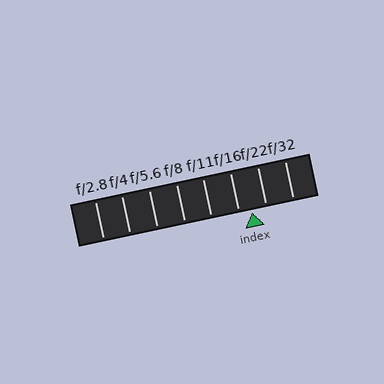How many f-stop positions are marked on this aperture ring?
There are 8 f-stop positions marked.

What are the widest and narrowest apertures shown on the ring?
The widest aperture shown is f/2.8 and the narrowest is f/32.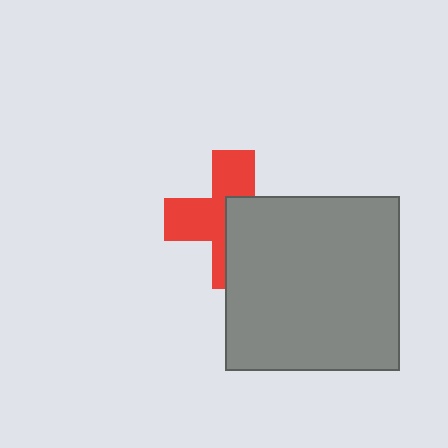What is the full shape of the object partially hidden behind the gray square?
The partially hidden object is a red cross.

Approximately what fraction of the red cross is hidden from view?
Roughly 47% of the red cross is hidden behind the gray square.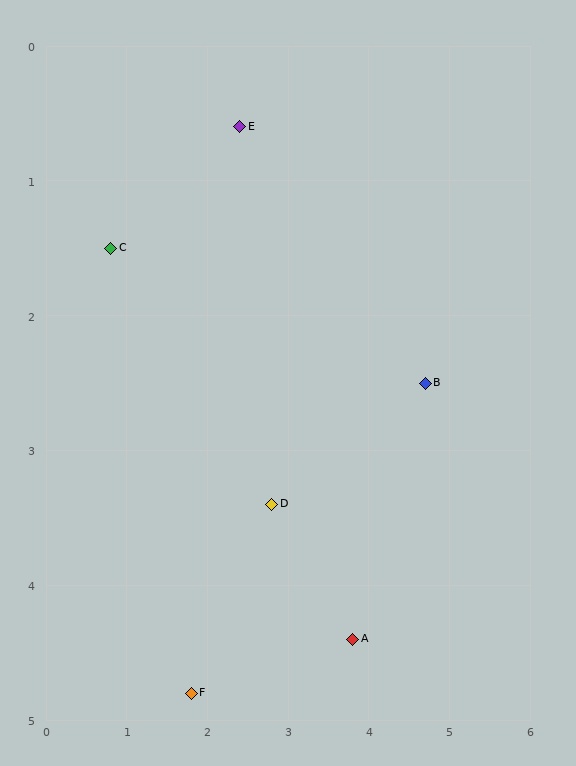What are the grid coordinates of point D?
Point D is at approximately (2.8, 3.4).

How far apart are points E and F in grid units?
Points E and F are about 4.2 grid units apart.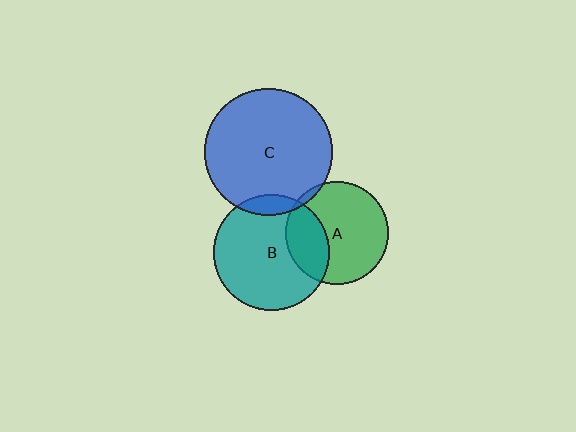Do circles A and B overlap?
Yes.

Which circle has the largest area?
Circle C (blue).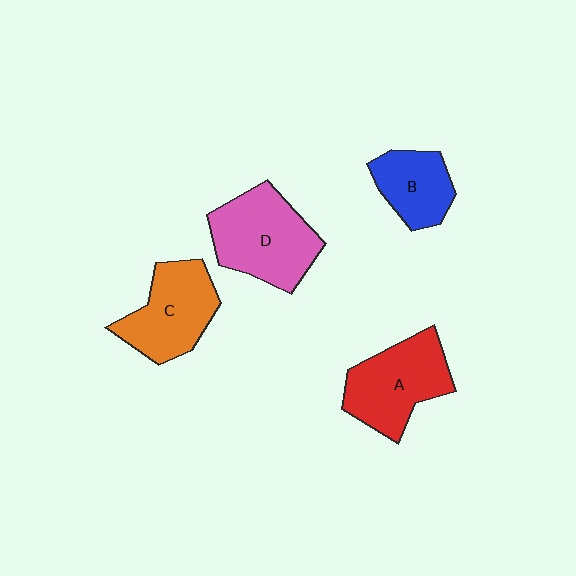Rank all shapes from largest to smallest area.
From largest to smallest: D (pink), A (red), C (orange), B (blue).